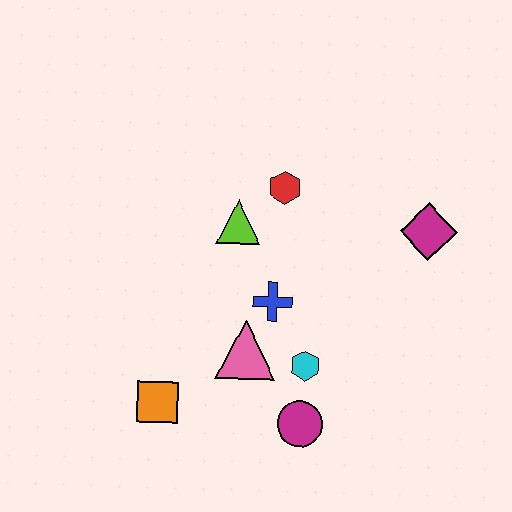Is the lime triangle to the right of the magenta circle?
No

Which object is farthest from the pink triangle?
The magenta diamond is farthest from the pink triangle.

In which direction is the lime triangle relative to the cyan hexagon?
The lime triangle is above the cyan hexagon.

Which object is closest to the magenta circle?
The cyan hexagon is closest to the magenta circle.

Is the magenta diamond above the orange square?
Yes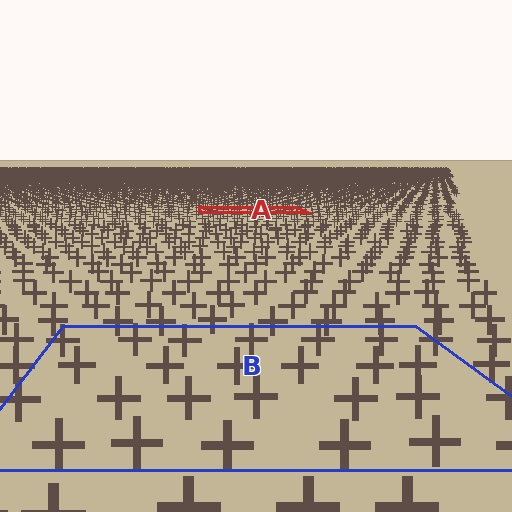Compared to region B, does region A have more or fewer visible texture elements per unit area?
Region A has more texture elements per unit area — they are packed more densely because it is farther away.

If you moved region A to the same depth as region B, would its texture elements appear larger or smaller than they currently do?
They would appear larger. At a closer depth, the same texture elements are projected at a bigger on-screen size.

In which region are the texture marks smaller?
The texture marks are smaller in region A, because it is farther away.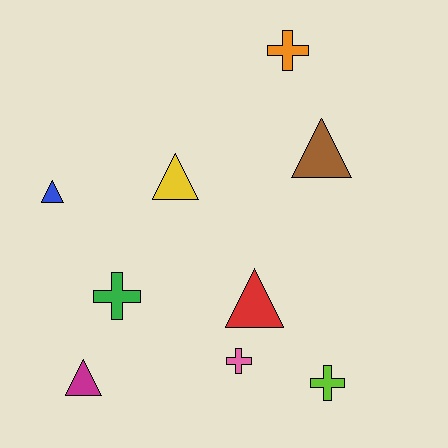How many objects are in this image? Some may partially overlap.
There are 9 objects.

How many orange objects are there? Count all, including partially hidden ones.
There is 1 orange object.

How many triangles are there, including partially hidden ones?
There are 5 triangles.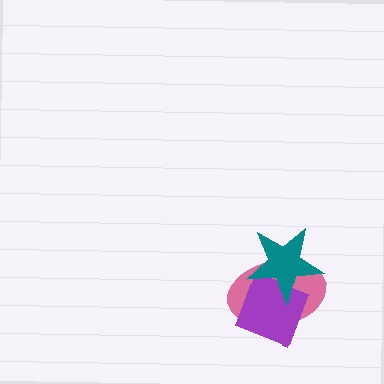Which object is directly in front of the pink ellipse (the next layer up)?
The purple square is directly in front of the pink ellipse.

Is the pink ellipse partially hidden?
Yes, it is partially covered by another shape.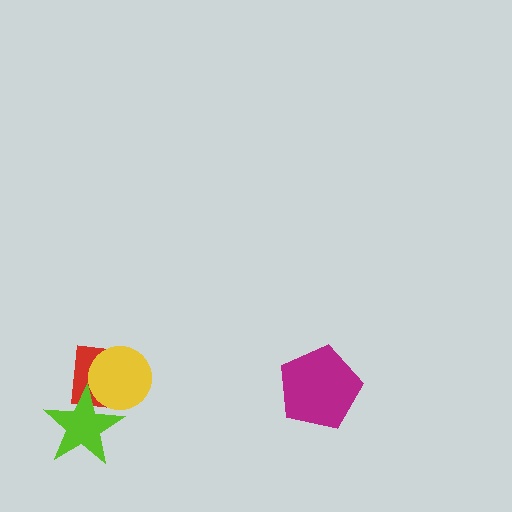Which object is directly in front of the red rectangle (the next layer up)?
The yellow circle is directly in front of the red rectangle.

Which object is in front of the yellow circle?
The lime star is in front of the yellow circle.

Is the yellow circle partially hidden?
Yes, it is partially covered by another shape.